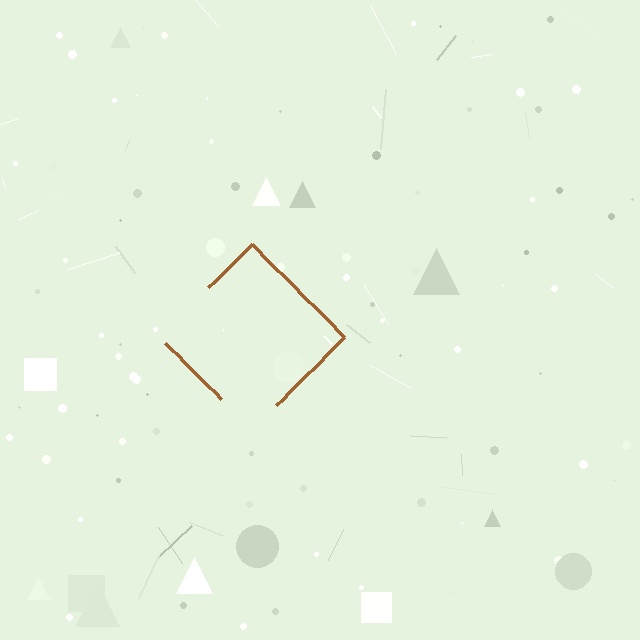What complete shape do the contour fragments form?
The contour fragments form a diamond.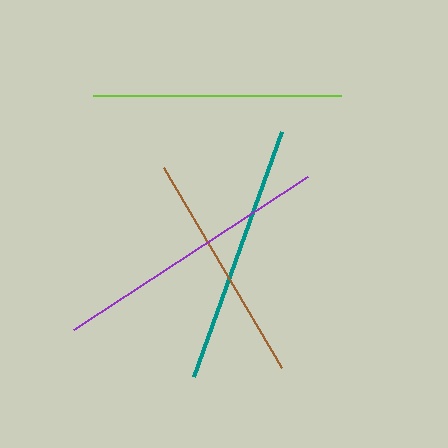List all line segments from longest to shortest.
From longest to shortest: purple, teal, lime, brown.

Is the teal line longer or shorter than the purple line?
The purple line is longer than the teal line.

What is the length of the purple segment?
The purple segment is approximately 280 pixels long.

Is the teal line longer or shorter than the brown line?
The teal line is longer than the brown line.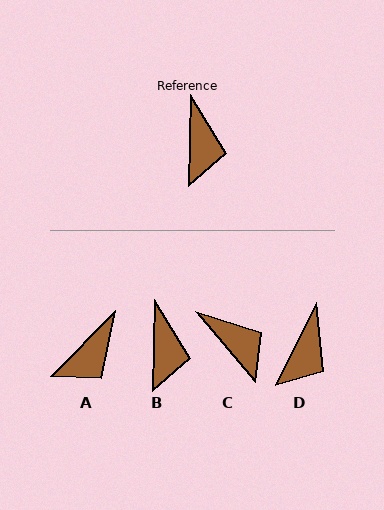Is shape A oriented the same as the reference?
No, it is off by about 43 degrees.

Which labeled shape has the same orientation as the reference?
B.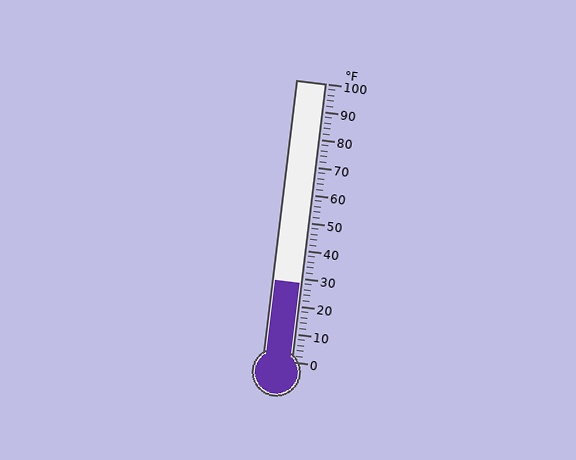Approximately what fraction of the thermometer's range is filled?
The thermometer is filled to approximately 30% of its range.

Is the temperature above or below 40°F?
The temperature is below 40°F.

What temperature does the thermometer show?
The thermometer shows approximately 28°F.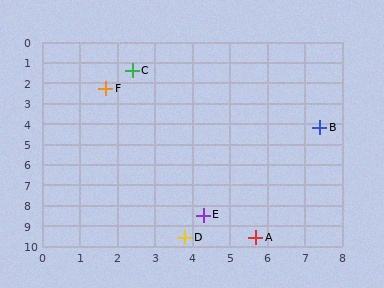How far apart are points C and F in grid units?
Points C and F are about 1.1 grid units apart.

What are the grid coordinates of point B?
Point B is at approximately (7.4, 4.2).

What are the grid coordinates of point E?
Point E is at approximately (4.3, 8.5).